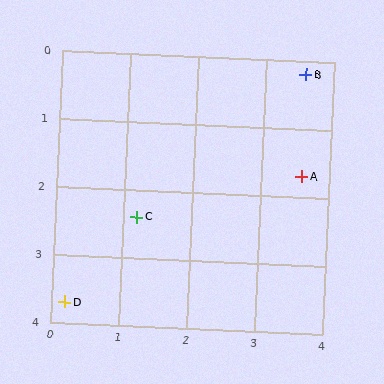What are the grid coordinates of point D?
Point D is at approximately (0.2, 3.7).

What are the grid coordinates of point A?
Point A is at approximately (3.6, 1.7).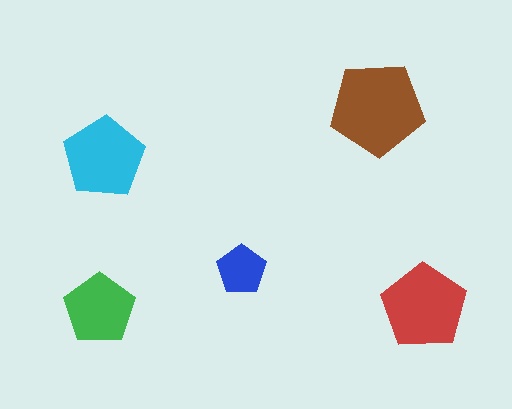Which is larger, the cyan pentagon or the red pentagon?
The red one.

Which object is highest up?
The brown pentagon is topmost.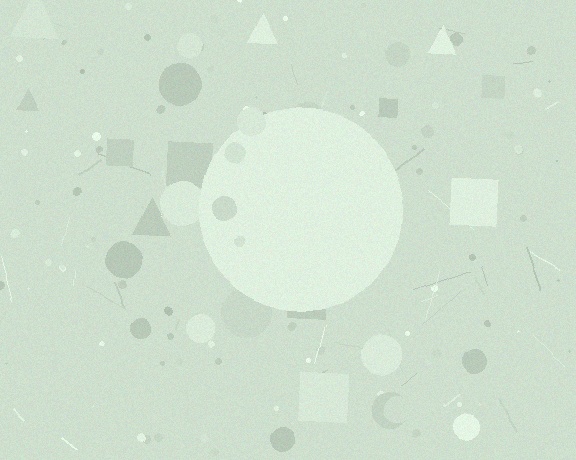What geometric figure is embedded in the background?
A circle is embedded in the background.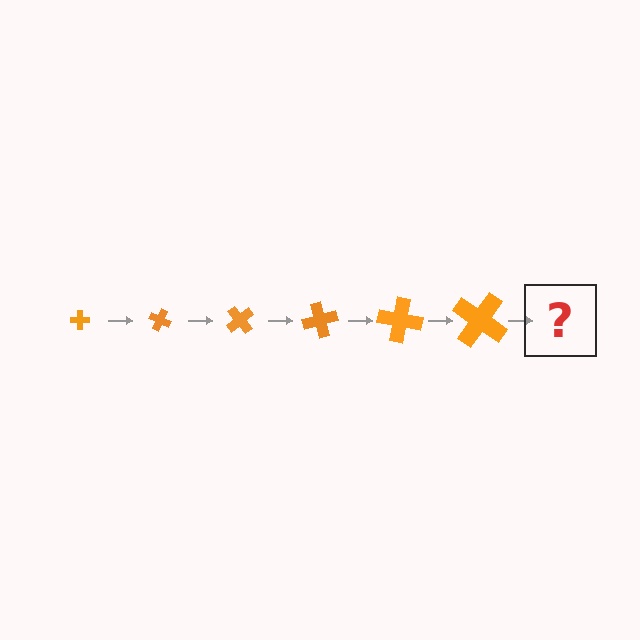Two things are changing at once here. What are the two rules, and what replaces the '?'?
The two rules are that the cross grows larger each step and it rotates 25 degrees each step. The '?' should be a cross, larger than the previous one and rotated 150 degrees from the start.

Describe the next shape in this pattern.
It should be a cross, larger than the previous one and rotated 150 degrees from the start.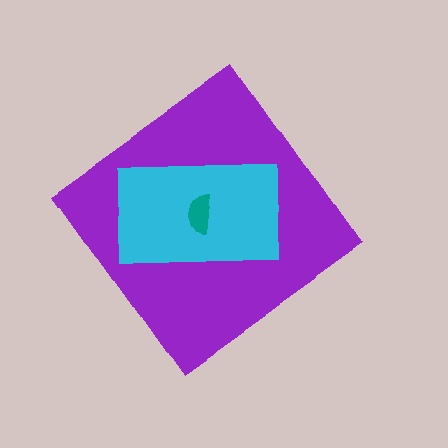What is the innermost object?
The teal semicircle.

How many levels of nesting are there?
3.